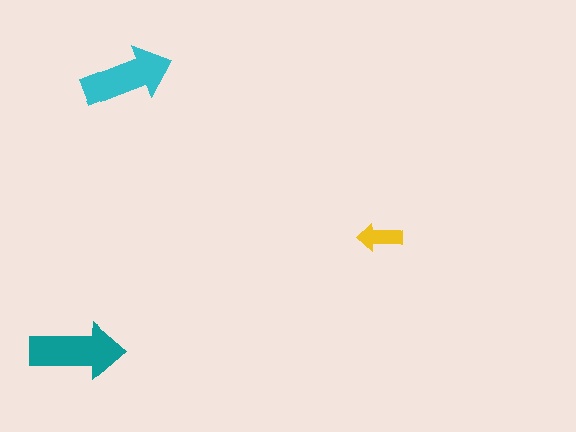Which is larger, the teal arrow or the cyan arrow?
The teal one.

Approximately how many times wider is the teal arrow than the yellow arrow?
About 2 times wider.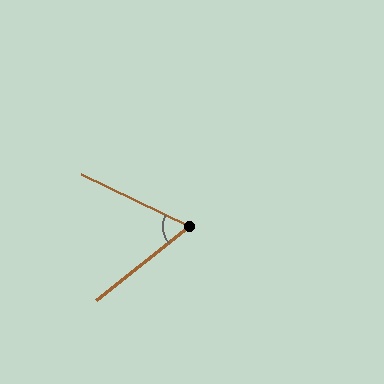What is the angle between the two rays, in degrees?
Approximately 64 degrees.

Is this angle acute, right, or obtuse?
It is acute.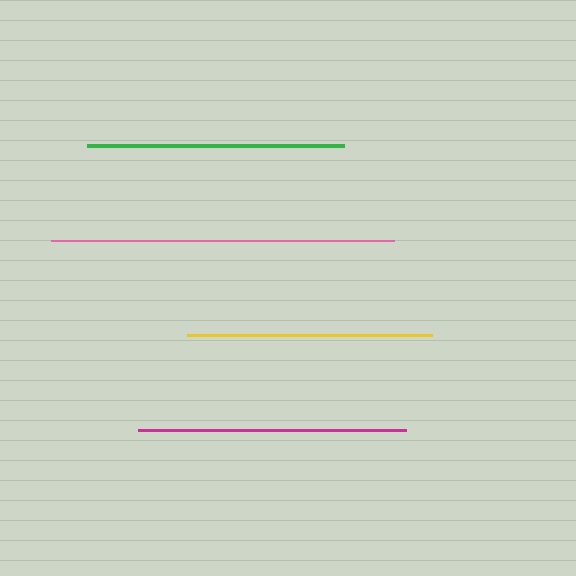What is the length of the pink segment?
The pink segment is approximately 343 pixels long.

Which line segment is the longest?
The pink line is the longest at approximately 343 pixels.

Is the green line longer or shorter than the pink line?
The pink line is longer than the green line.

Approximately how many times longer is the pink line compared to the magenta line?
The pink line is approximately 1.3 times the length of the magenta line.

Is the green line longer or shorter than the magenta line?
The magenta line is longer than the green line.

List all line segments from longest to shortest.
From longest to shortest: pink, magenta, green, yellow.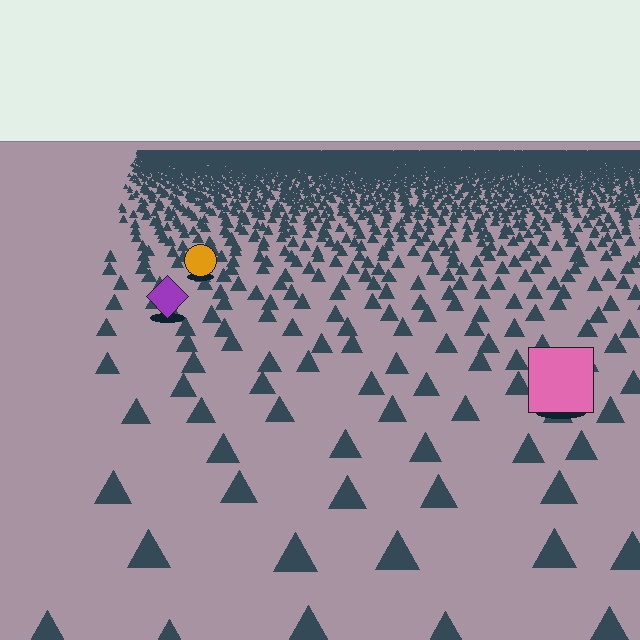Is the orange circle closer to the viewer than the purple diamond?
No. The purple diamond is closer — you can tell from the texture gradient: the ground texture is coarser near it.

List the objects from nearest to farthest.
From nearest to farthest: the pink square, the purple diamond, the orange circle.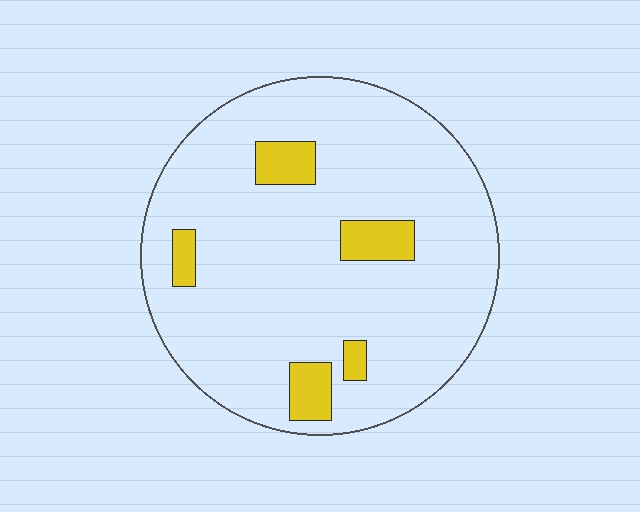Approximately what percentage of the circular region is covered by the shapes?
Approximately 10%.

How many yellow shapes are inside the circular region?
5.